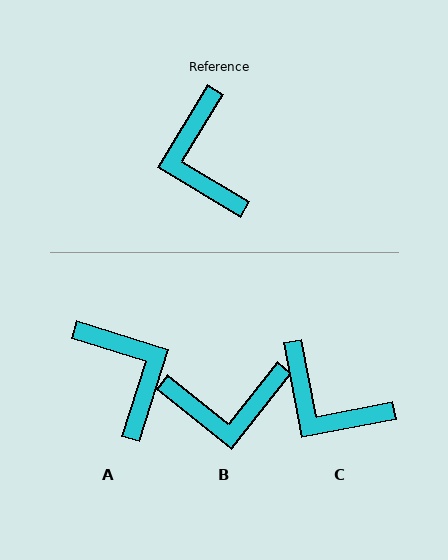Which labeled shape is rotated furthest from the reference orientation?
A, about 166 degrees away.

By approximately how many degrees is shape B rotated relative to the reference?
Approximately 83 degrees counter-clockwise.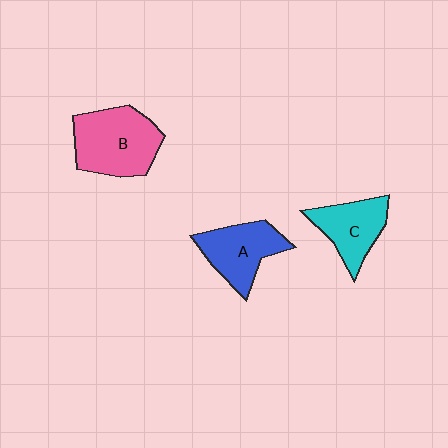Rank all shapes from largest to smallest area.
From largest to smallest: B (pink), A (blue), C (cyan).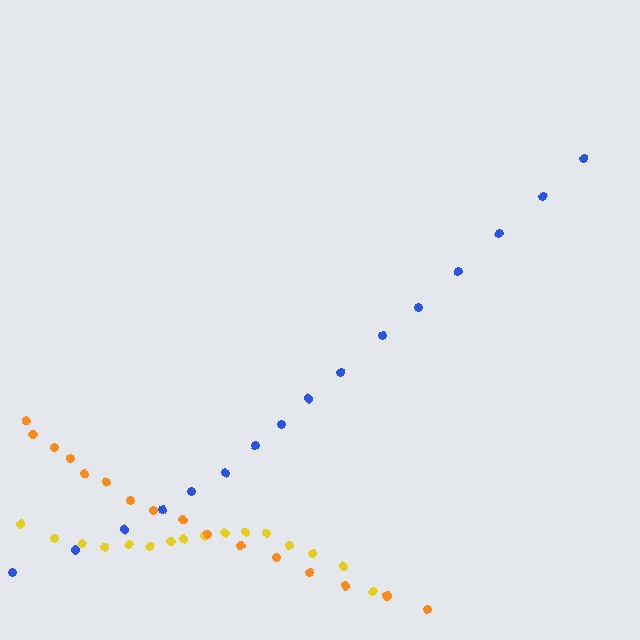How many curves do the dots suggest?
There are 3 distinct paths.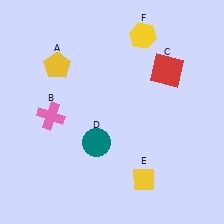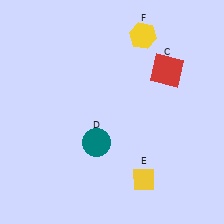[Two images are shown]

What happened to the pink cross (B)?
The pink cross (B) was removed in Image 2. It was in the bottom-left area of Image 1.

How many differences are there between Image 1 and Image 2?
There are 2 differences between the two images.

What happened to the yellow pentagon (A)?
The yellow pentagon (A) was removed in Image 2. It was in the top-left area of Image 1.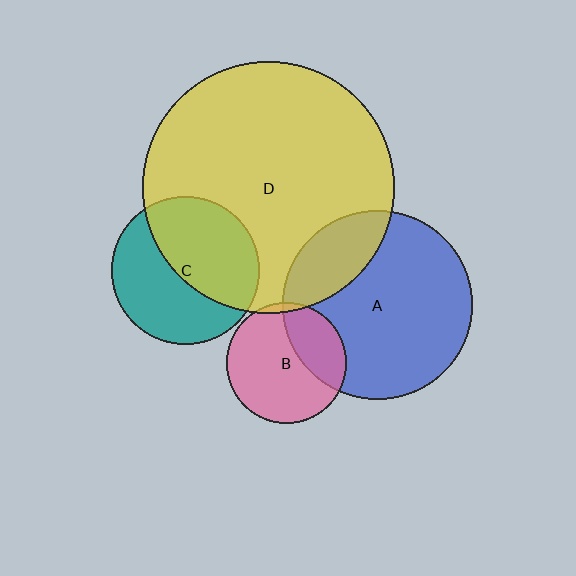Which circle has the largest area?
Circle D (yellow).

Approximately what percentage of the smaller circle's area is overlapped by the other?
Approximately 50%.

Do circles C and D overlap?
Yes.